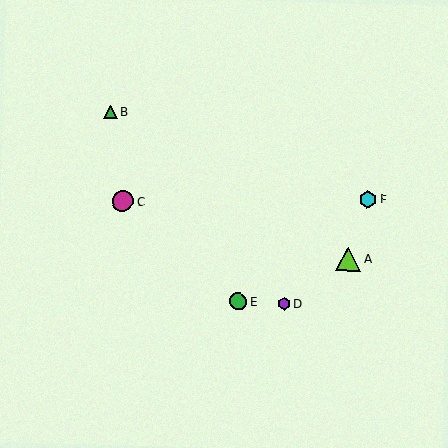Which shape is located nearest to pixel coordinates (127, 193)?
The magenta circle (labeled C) at (123, 201) is nearest to that location.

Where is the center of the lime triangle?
The center of the lime triangle is at (348, 259).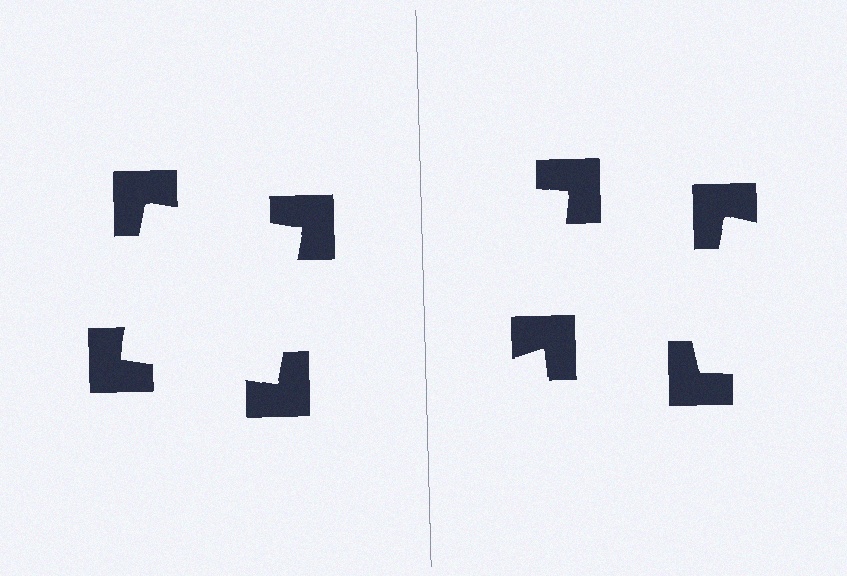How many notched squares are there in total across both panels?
8 — 4 on each side.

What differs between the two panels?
The notched squares are positioned identically on both sides; only the wedge orientations differ. On the left they align to a square; on the right they are misaligned.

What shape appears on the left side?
An illusory square.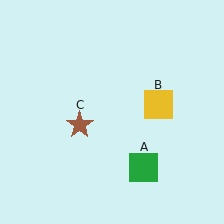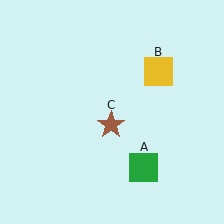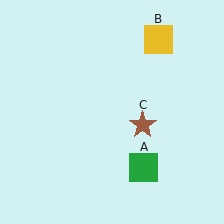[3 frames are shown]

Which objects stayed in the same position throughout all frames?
Green square (object A) remained stationary.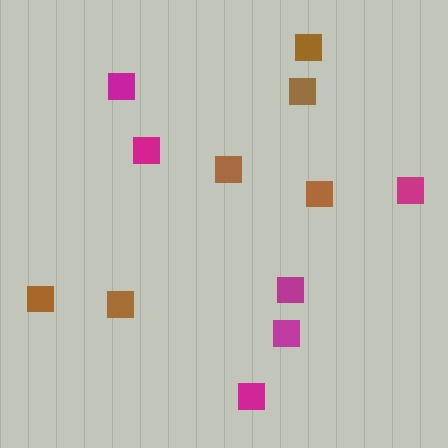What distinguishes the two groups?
There are 2 groups: one group of magenta squares (6) and one group of brown squares (6).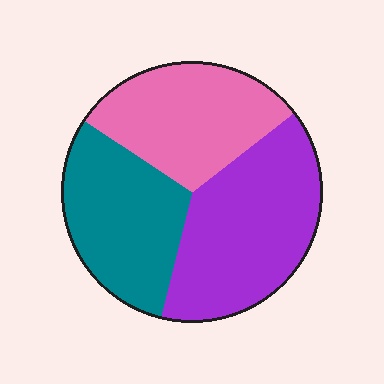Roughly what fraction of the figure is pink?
Pink takes up between a sixth and a third of the figure.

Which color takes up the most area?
Purple, at roughly 40%.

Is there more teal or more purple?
Purple.